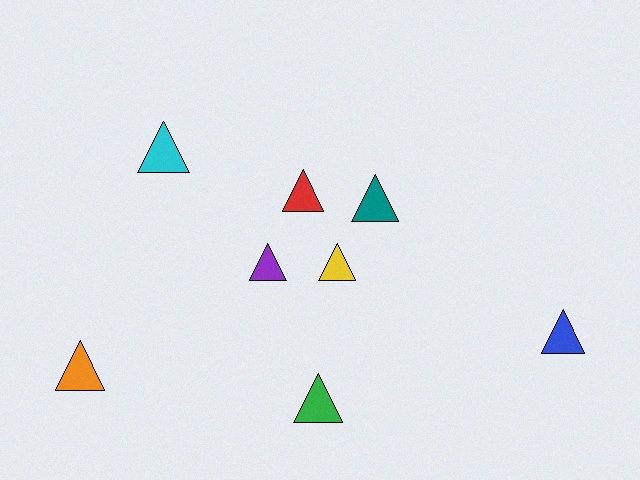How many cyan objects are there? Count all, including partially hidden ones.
There is 1 cyan object.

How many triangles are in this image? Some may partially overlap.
There are 8 triangles.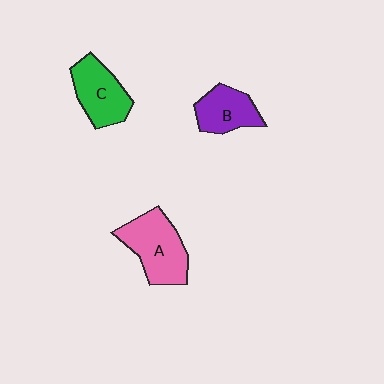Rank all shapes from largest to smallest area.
From largest to smallest: A (pink), C (green), B (purple).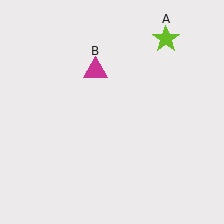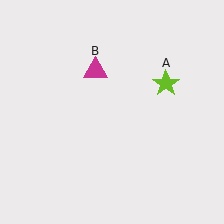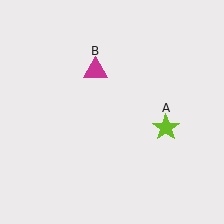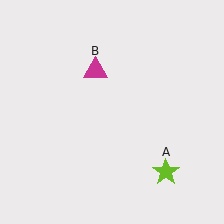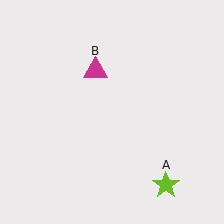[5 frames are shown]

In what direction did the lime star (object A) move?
The lime star (object A) moved down.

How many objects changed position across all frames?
1 object changed position: lime star (object A).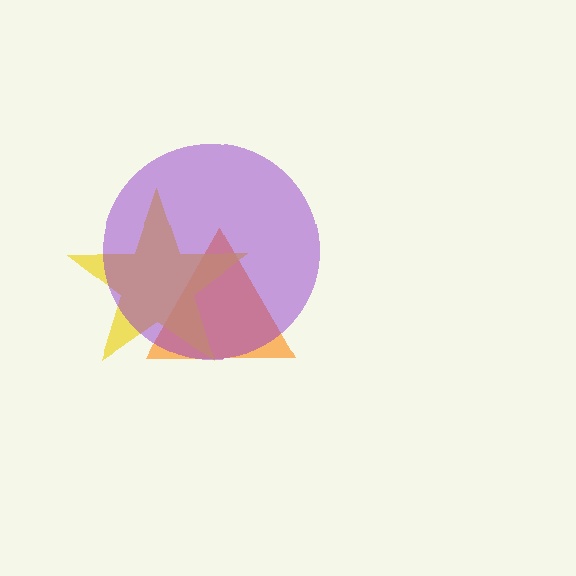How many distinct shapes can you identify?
There are 3 distinct shapes: an orange triangle, a yellow star, a purple circle.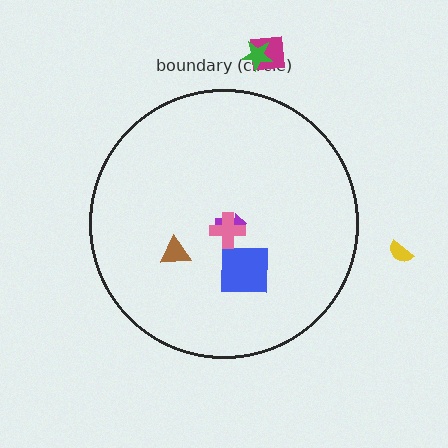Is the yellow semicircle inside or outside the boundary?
Outside.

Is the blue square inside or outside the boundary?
Inside.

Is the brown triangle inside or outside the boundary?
Inside.